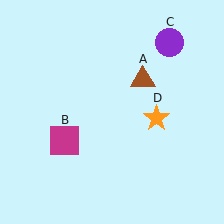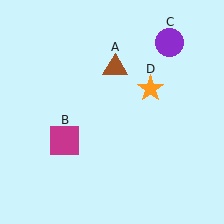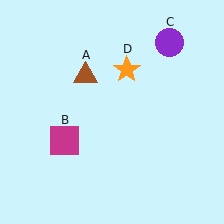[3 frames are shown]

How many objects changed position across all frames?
2 objects changed position: brown triangle (object A), orange star (object D).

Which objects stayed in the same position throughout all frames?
Magenta square (object B) and purple circle (object C) remained stationary.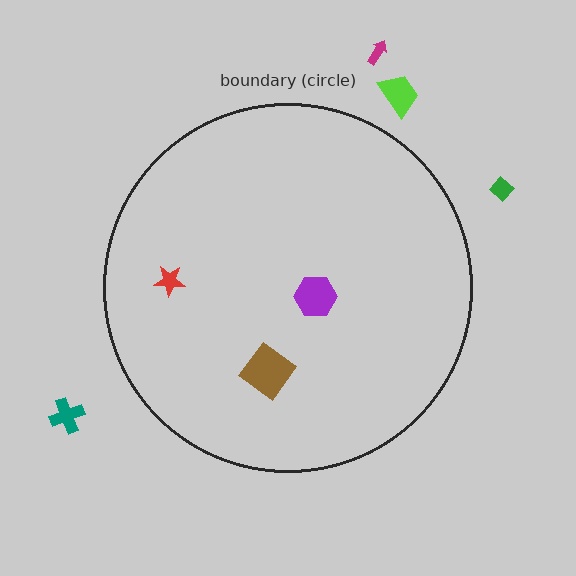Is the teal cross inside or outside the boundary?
Outside.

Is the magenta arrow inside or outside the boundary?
Outside.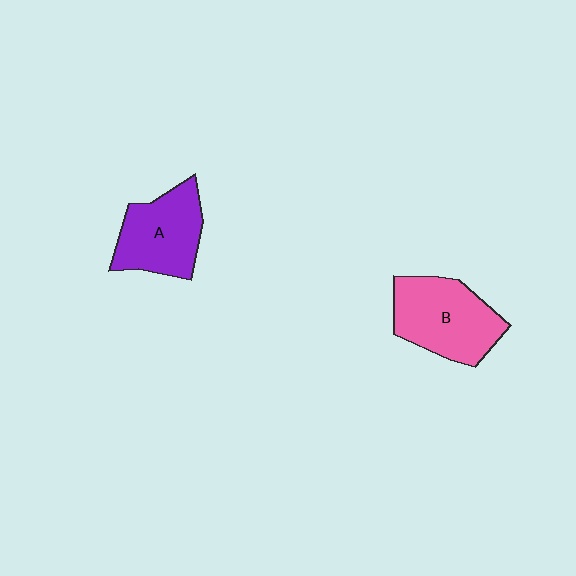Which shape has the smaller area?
Shape A (purple).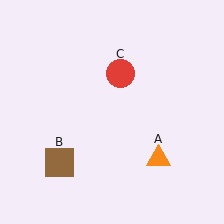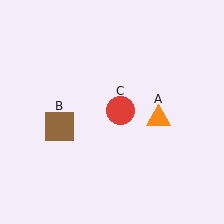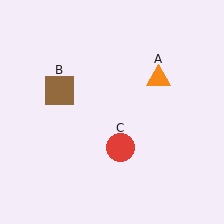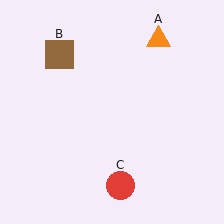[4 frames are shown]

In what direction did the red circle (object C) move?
The red circle (object C) moved down.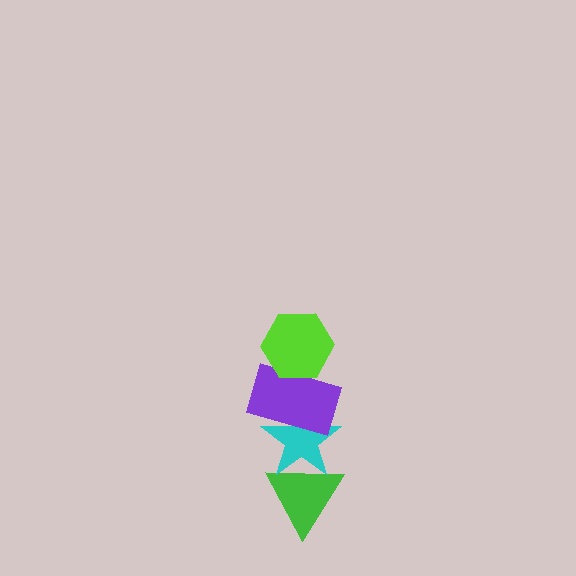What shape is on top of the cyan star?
The purple rectangle is on top of the cyan star.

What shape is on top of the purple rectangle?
The lime hexagon is on top of the purple rectangle.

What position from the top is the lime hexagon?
The lime hexagon is 1st from the top.